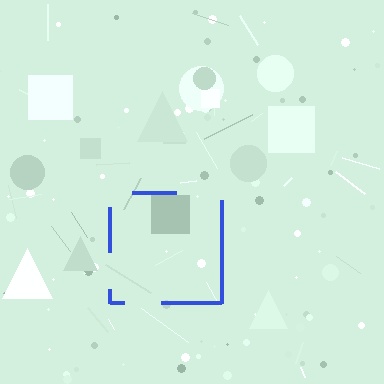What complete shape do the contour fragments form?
The contour fragments form a square.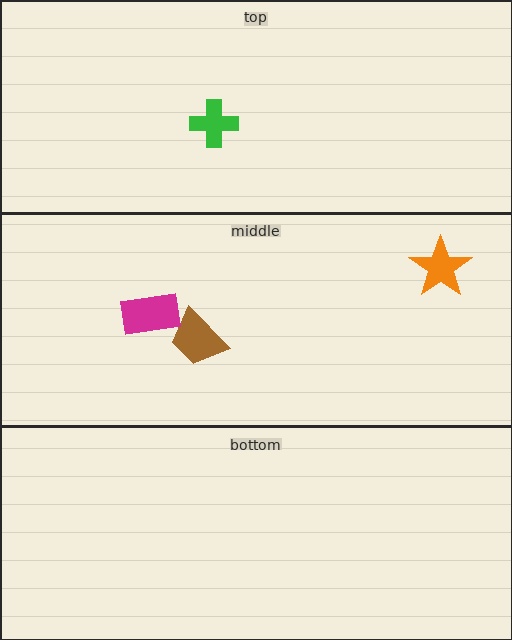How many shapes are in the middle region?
3.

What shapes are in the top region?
The green cross.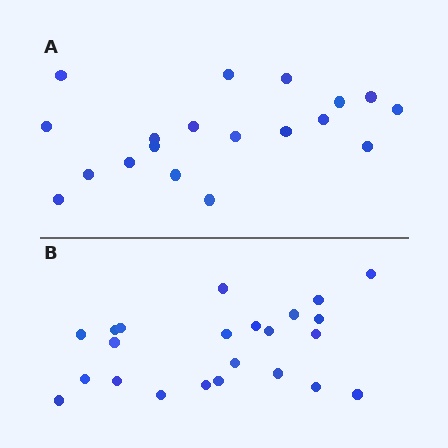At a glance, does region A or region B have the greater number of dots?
Region B (the bottom region) has more dots.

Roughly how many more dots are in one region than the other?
Region B has about 4 more dots than region A.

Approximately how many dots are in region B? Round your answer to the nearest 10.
About 20 dots. (The exact count is 23, which rounds to 20.)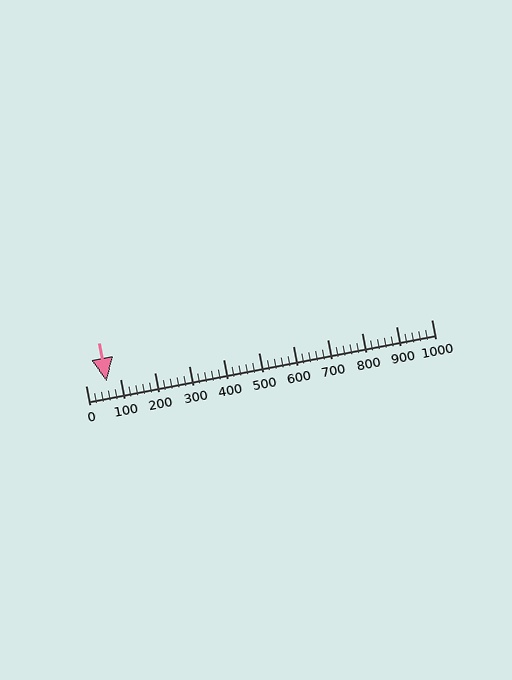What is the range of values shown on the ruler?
The ruler shows values from 0 to 1000.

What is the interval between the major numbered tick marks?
The major tick marks are spaced 100 units apart.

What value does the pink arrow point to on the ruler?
The pink arrow points to approximately 60.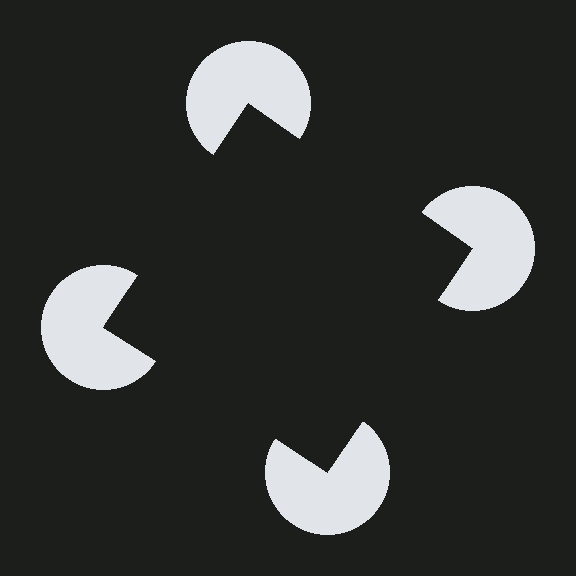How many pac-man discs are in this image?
There are 4 — one at each vertex of the illusory square.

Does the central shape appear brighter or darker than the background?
It typically appears slightly darker than the background, even though no actual brightness change is drawn.